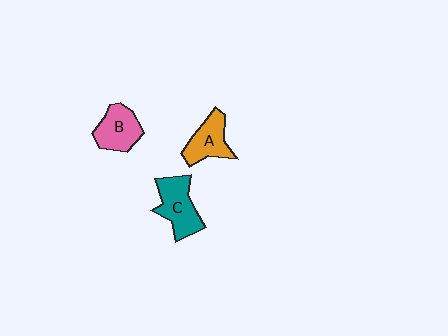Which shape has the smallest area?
Shape A (orange).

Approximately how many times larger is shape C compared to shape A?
Approximately 1.2 times.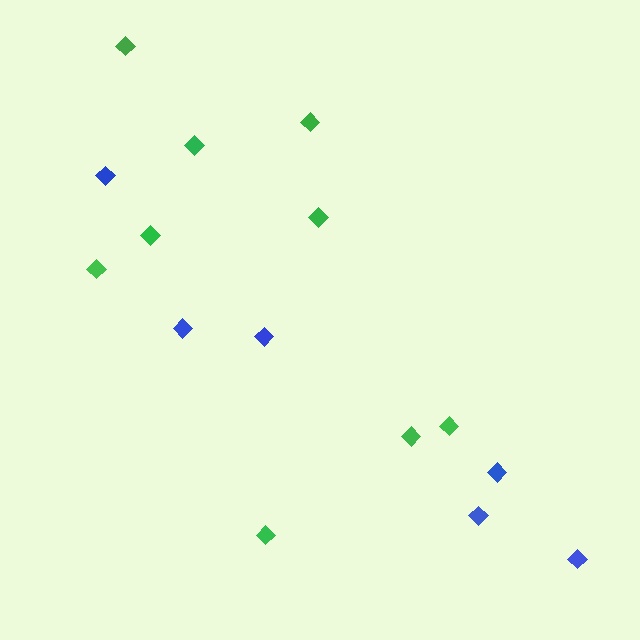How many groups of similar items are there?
There are 2 groups: one group of green diamonds (9) and one group of blue diamonds (6).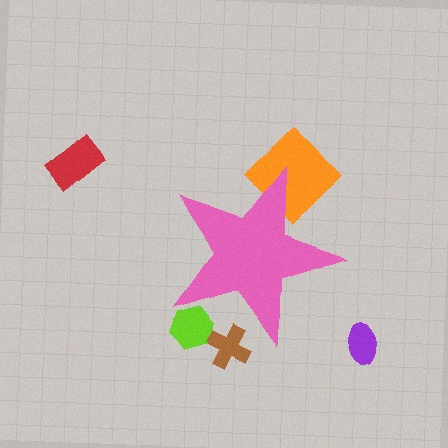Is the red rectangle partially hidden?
No, the red rectangle is fully visible.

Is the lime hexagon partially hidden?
Yes, the lime hexagon is partially hidden behind the pink star.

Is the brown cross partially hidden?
Yes, the brown cross is partially hidden behind the pink star.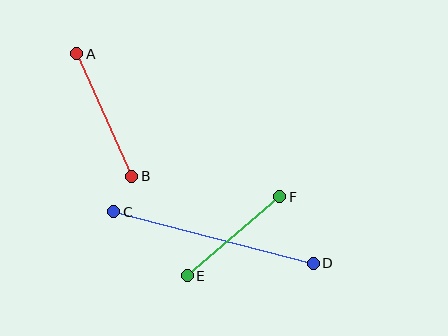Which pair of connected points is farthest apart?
Points C and D are farthest apart.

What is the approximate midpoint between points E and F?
The midpoint is at approximately (233, 236) pixels.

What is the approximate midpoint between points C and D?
The midpoint is at approximately (213, 237) pixels.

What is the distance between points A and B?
The distance is approximately 134 pixels.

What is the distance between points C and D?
The distance is approximately 206 pixels.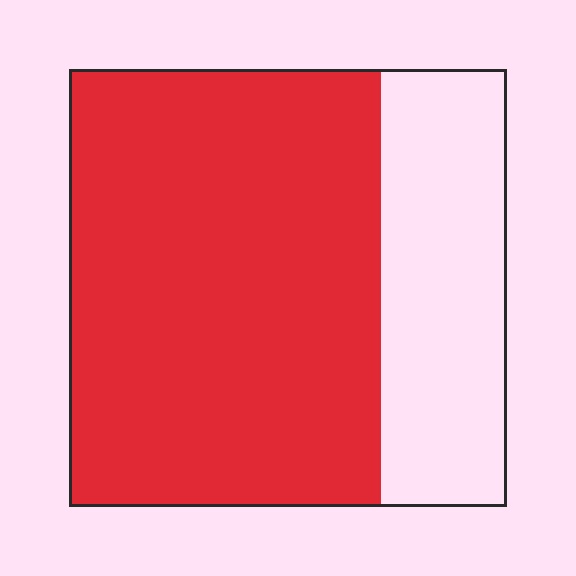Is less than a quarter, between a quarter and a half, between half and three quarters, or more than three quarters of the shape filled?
Between half and three quarters.